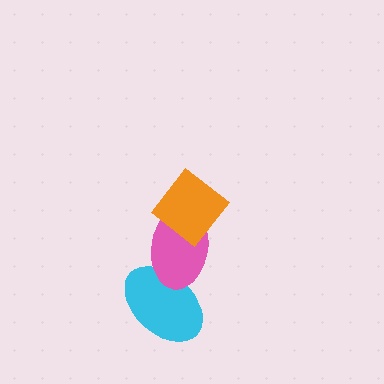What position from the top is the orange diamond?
The orange diamond is 1st from the top.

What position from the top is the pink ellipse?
The pink ellipse is 2nd from the top.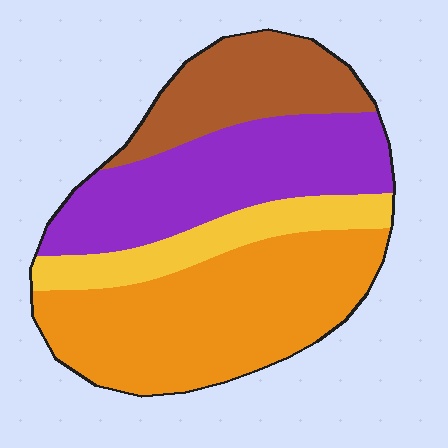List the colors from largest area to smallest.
From largest to smallest: orange, purple, brown, yellow.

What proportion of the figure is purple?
Purple covers roughly 30% of the figure.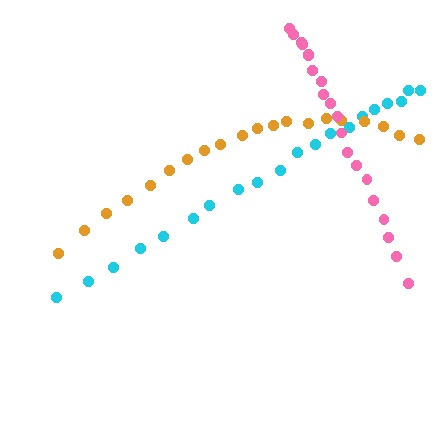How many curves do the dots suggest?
There are 3 distinct paths.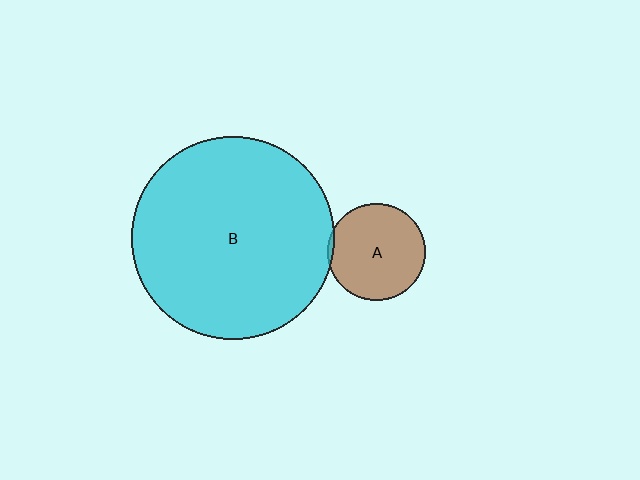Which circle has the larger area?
Circle B (cyan).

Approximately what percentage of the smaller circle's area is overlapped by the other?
Approximately 5%.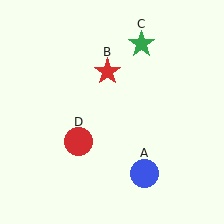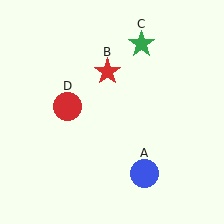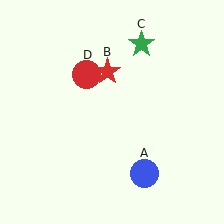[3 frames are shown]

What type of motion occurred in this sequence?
The red circle (object D) rotated clockwise around the center of the scene.